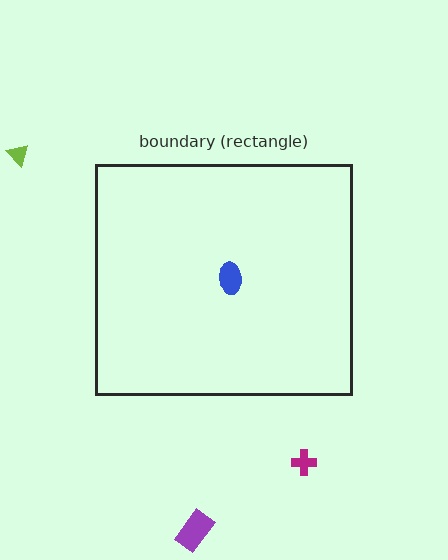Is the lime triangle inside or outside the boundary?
Outside.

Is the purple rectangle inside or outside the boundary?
Outside.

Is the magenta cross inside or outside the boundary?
Outside.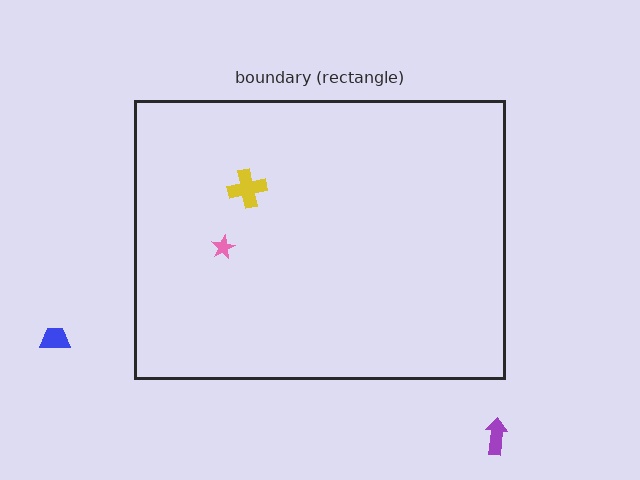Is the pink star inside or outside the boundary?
Inside.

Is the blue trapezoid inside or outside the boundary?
Outside.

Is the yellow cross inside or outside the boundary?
Inside.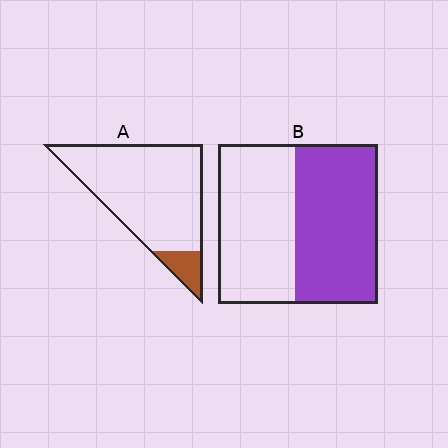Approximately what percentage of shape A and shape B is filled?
A is approximately 10% and B is approximately 50%.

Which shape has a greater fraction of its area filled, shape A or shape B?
Shape B.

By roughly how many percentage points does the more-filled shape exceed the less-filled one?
By roughly 40 percentage points (B over A).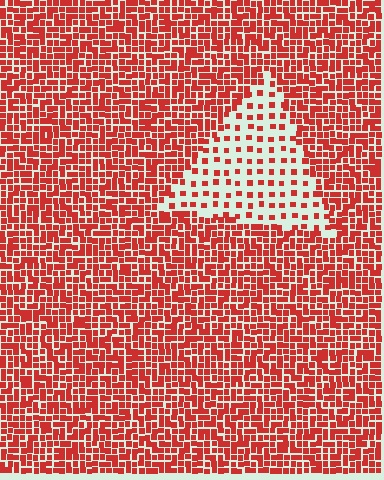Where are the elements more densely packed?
The elements are more densely packed outside the triangle boundary.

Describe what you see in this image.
The image contains small red elements arranged at two different densities. A triangle-shaped region is visible where the elements are less densely packed than the surrounding area.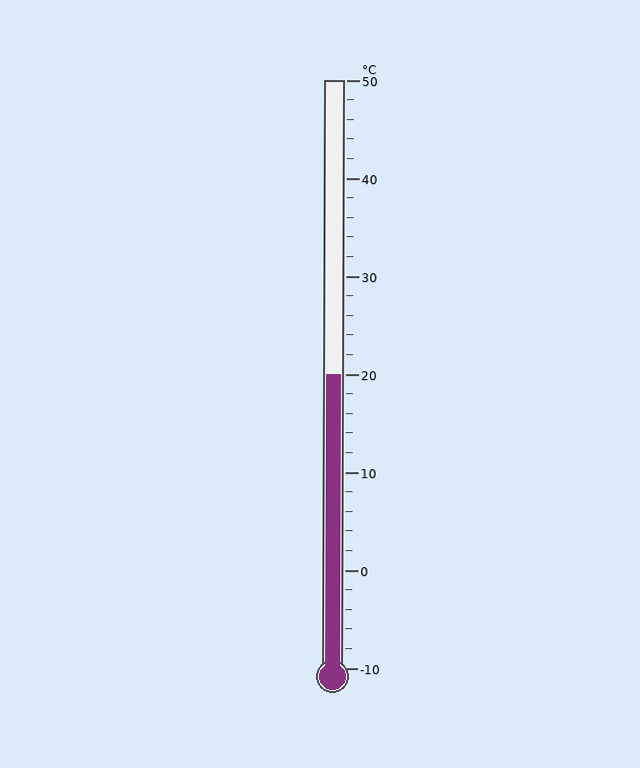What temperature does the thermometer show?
The thermometer shows approximately 20°C.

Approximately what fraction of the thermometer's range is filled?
The thermometer is filled to approximately 50% of its range.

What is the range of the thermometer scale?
The thermometer scale ranges from -10°C to 50°C.